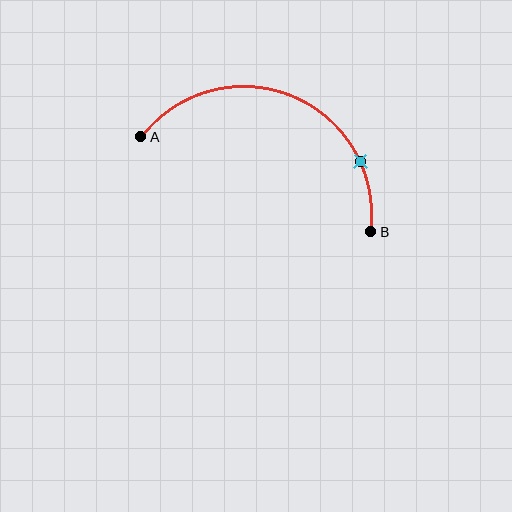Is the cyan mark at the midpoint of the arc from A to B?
No. The cyan mark lies on the arc but is closer to endpoint B. The arc midpoint would be at the point on the curve equidistant along the arc from both A and B.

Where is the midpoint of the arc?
The arc midpoint is the point on the curve farthest from the straight line joining A and B. It sits above that line.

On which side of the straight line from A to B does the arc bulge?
The arc bulges above the straight line connecting A and B.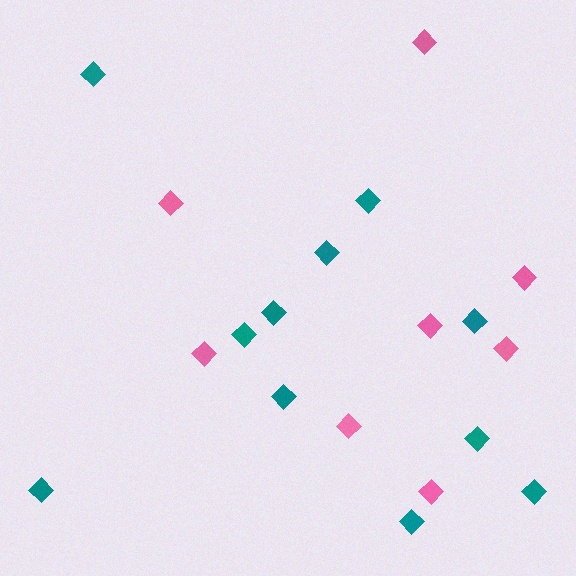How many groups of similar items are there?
There are 2 groups: one group of pink diamonds (8) and one group of teal diamonds (11).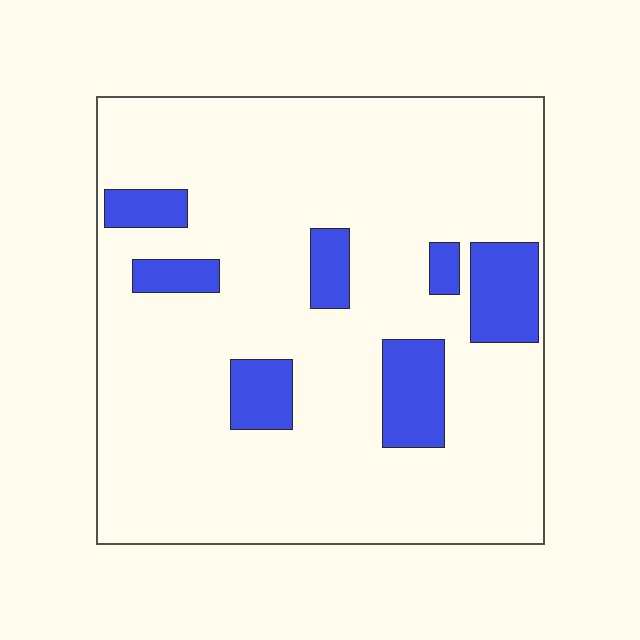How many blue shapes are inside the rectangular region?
7.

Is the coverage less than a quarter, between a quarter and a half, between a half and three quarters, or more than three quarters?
Less than a quarter.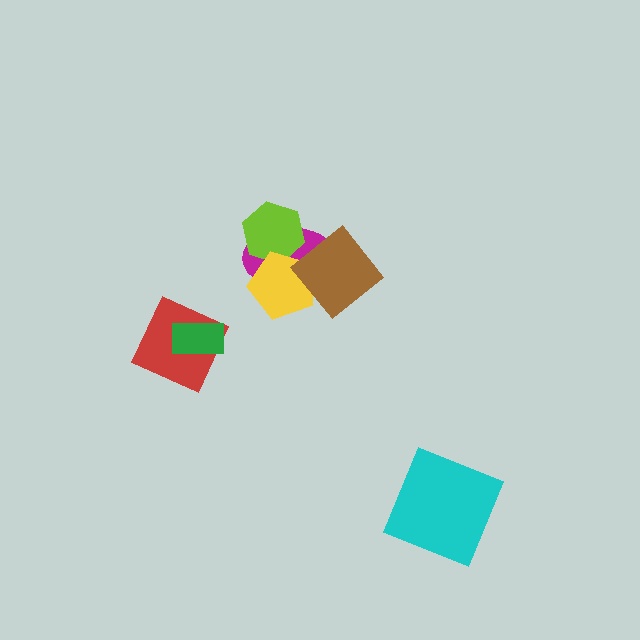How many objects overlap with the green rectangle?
1 object overlaps with the green rectangle.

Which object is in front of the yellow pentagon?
The brown diamond is in front of the yellow pentagon.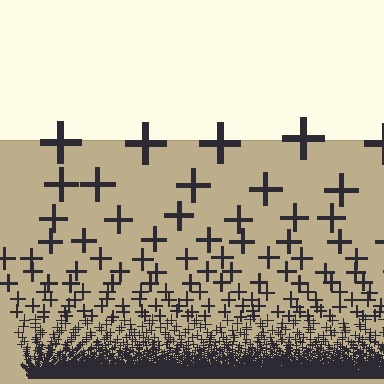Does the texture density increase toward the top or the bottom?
Density increases toward the bottom.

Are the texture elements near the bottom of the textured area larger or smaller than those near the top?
Smaller. The gradient is inverted — elements near the bottom are smaller and denser.